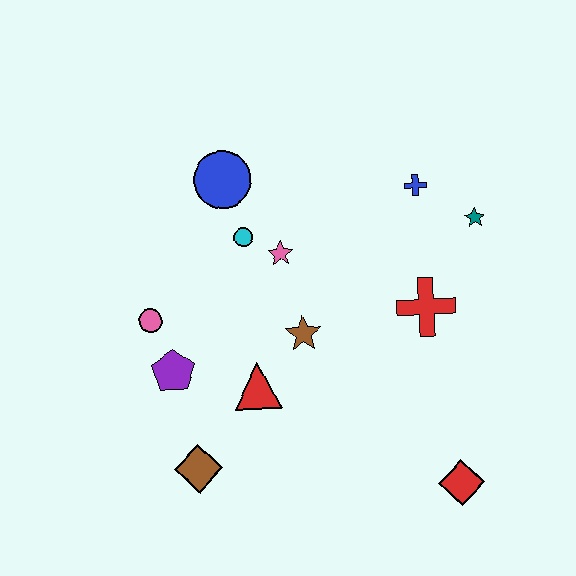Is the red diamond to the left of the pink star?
No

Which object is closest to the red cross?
The teal star is closest to the red cross.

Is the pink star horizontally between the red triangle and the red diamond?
Yes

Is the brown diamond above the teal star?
No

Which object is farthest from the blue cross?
The brown diamond is farthest from the blue cross.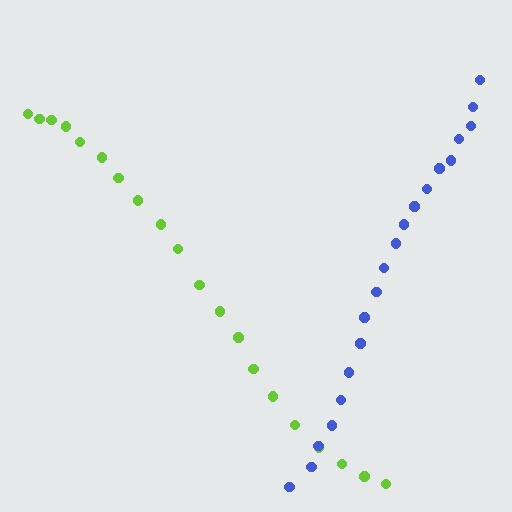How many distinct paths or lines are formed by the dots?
There are 2 distinct paths.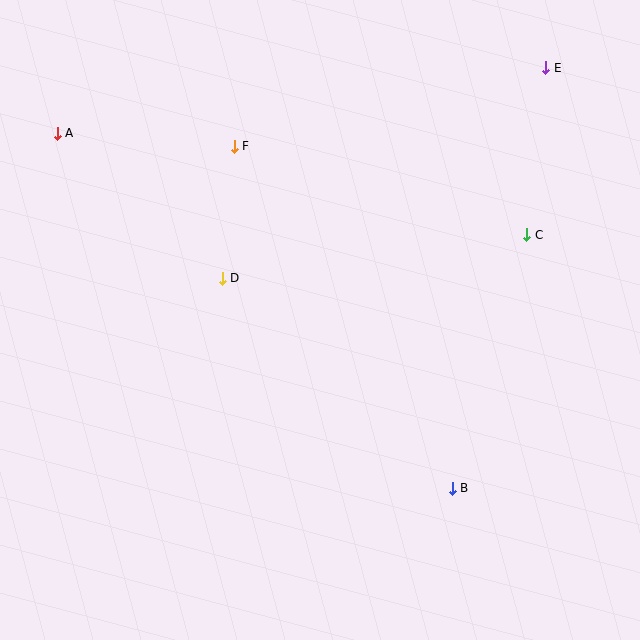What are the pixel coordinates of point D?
Point D is at (222, 278).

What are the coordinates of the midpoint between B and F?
The midpoint between B and F is at (343, 317).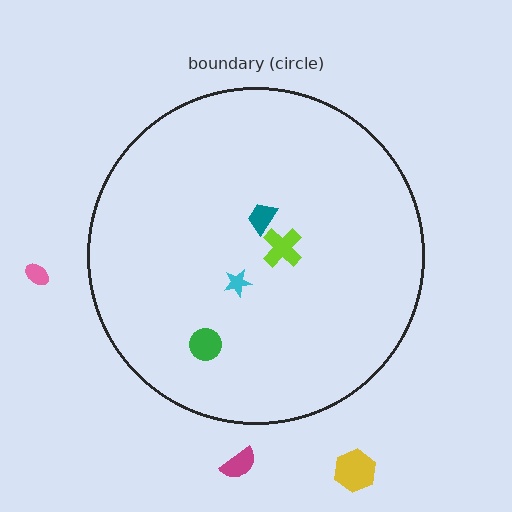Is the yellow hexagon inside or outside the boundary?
Outside.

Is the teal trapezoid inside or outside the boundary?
Inside.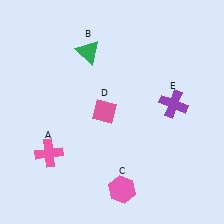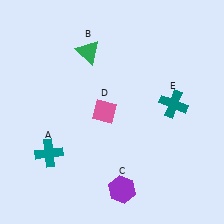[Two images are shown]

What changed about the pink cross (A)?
In Image 1, A is pink. In Image 2, it changed to teal.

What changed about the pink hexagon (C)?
In Image 1, C is pink. In Image 2, it changed to purple.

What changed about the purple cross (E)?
In Image 1, E is purple. In Image 2, it changed to teal.